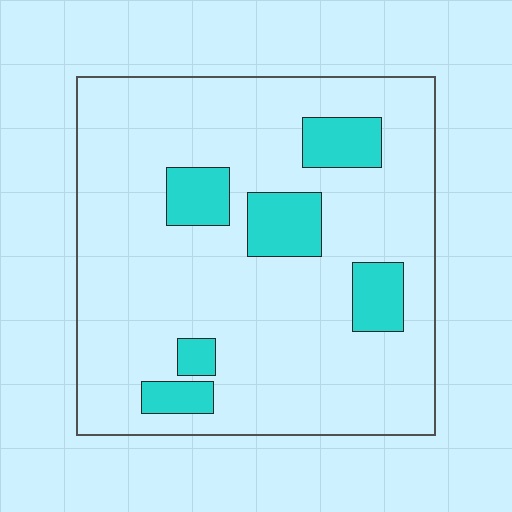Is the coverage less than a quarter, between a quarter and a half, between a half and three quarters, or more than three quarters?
Less than a quarter.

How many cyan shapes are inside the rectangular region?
6.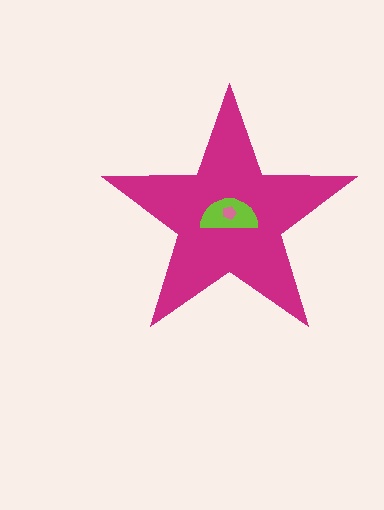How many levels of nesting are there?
3.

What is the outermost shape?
The magenta star.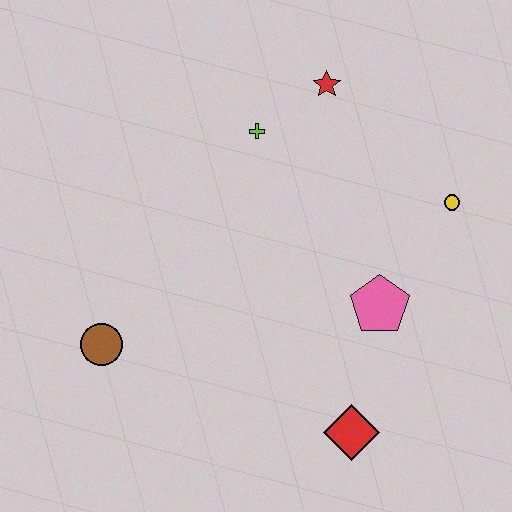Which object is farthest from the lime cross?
The red diamond is farthest from the lime cross.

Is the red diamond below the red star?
Yes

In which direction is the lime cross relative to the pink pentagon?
The lime cross is above the pink pentagon.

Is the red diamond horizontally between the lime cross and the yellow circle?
Yes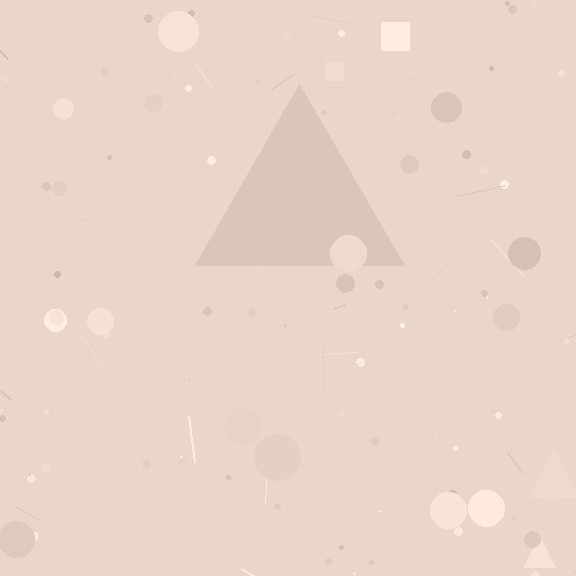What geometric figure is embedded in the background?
A triangle is embedded in the background.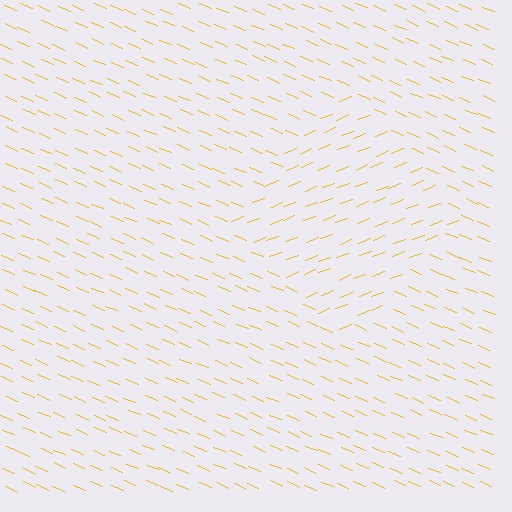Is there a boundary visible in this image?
Yes, there is a texture boundary formed by a change in line orientation.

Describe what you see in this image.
The image is filled with small yellow line segments. A diamond region in the image has lines oriented differently from the surrounding lines, creating a visible texture boundary.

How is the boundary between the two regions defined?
The boundary is defined purely by a change in line orientation (approximately 45 degrees difference). All lines are the same color and thickness.